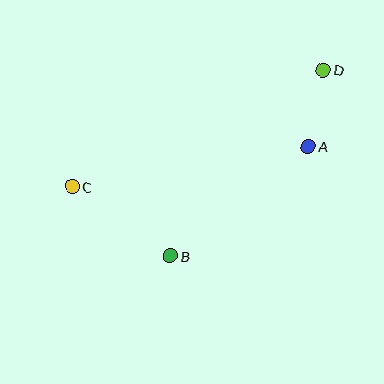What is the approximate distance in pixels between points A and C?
The distance between A and C is approximately 239 pixels.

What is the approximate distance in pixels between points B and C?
The distance between B and C is approximately 120 pixels.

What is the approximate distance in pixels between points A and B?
The distance between A and B is approximately 176 pixels.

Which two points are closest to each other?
Points A and D are closest to each other.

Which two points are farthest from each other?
Points C and D are farthest from each other.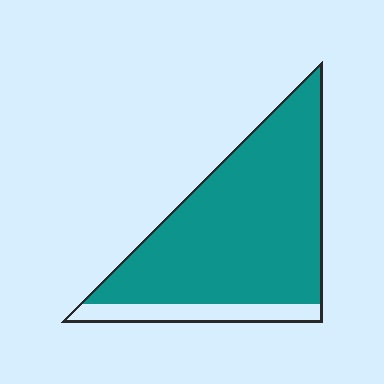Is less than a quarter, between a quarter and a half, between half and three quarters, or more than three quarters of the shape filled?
More than three quarters.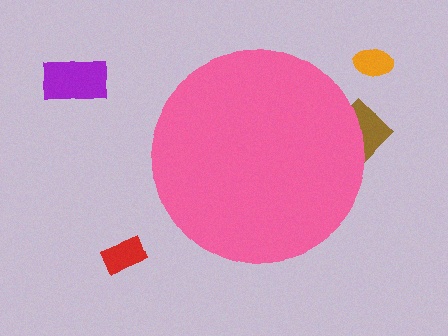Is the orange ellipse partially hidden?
No, the orange ellipse is fully visible.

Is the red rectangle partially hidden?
No, the red rectangle is fully visible.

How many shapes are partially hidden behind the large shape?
1 shape is partially hidden.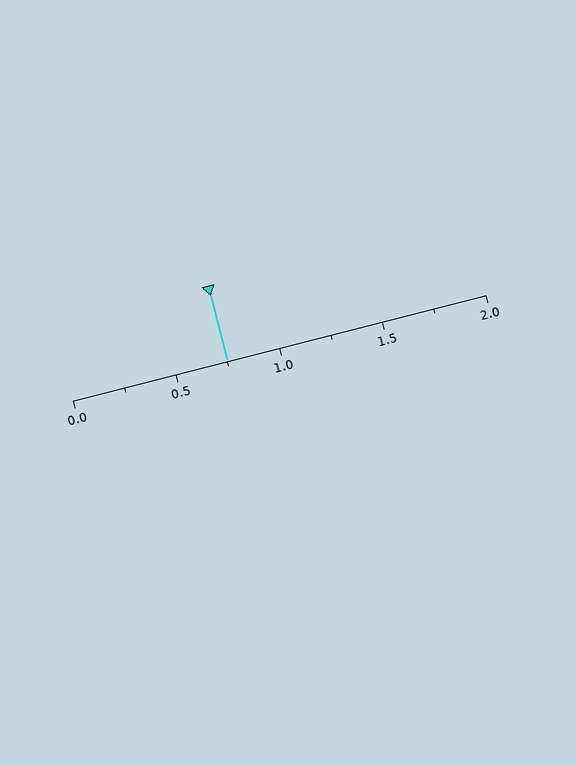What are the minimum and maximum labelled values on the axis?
The axis runs from 0.0 to 2.0.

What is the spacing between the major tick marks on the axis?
The major ticks are spaced 0.5 apart.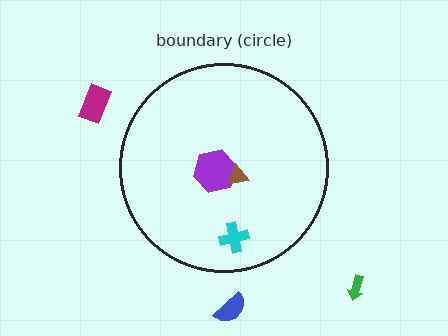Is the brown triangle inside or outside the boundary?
Inside.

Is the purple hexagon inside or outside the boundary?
Inside.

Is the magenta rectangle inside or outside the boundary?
Outside.